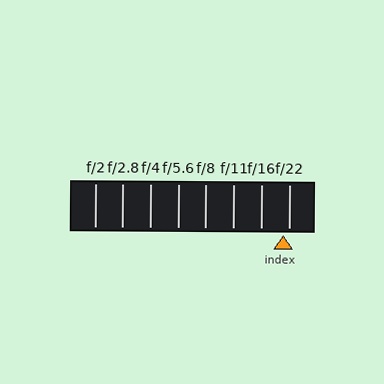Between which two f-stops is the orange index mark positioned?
The index mark is between f/16 and f/22.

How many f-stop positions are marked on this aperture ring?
There are 8 f-stop positions marked.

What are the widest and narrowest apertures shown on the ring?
The widest aperture shown is f/2 and the narrowest is f/22.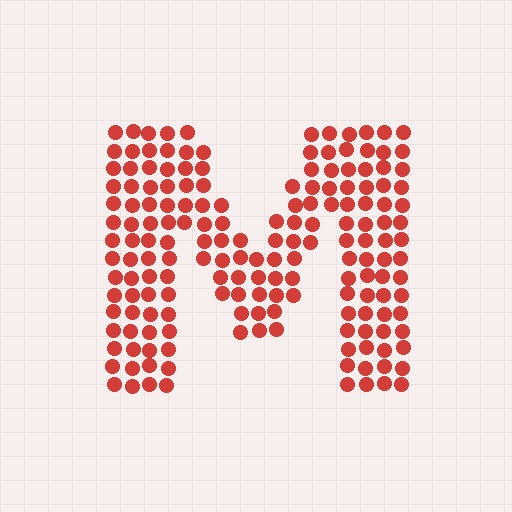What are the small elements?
The small elements are circles.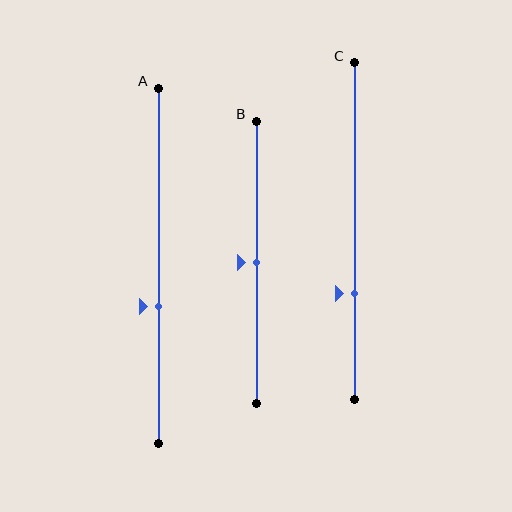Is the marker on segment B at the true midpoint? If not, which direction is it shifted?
Yes, the marker on segment B is at the true midpoint.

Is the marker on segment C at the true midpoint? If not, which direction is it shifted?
No, the marker on segment C is shifted downward by about 19% of the segment length.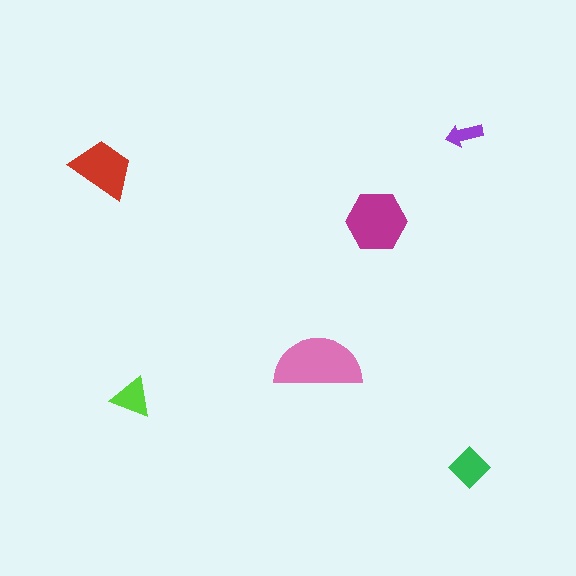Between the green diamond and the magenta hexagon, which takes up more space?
The magenta hexagon.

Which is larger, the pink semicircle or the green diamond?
The pink semicircle.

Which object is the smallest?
The purple arrow.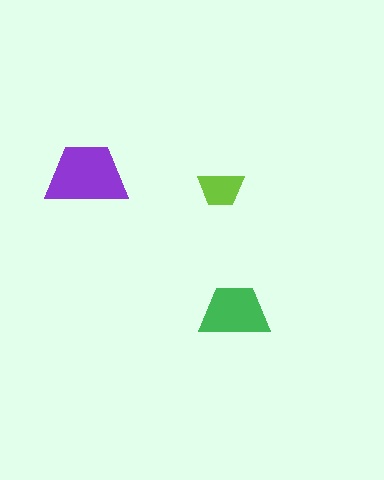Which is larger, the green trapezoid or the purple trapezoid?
The purple one.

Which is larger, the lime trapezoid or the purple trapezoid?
The purple one.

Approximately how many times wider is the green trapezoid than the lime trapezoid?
About 1.5 times wider.